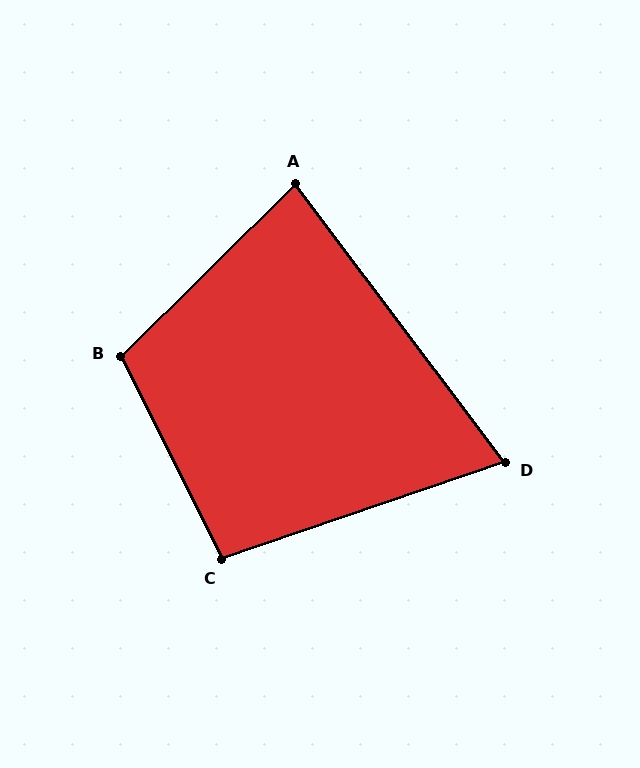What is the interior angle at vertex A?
Approximately 82 degrees (acute).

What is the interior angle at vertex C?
Approximately 98 degrees (obtuse).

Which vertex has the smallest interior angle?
D, at approximately 72 degrees.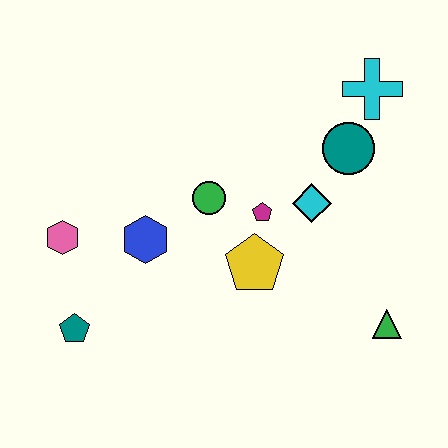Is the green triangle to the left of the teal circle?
No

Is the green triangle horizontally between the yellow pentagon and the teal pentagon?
No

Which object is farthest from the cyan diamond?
The teal pentagon is farthest from the cyan diamond.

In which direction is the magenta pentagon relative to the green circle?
The magenta pentagon is to the right of the green circle.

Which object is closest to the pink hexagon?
The blue hexagon is closest to the pink hexagon.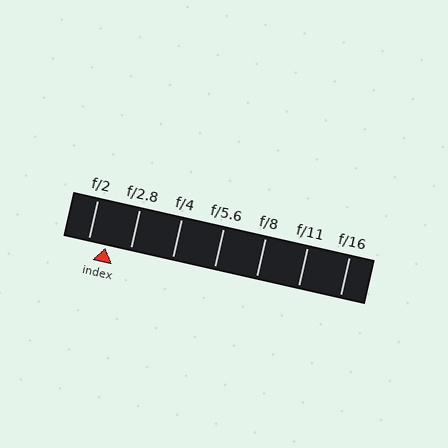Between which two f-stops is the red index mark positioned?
The index mark is between f/2 and f/2.8.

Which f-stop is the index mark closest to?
The index mark is closest to f/2.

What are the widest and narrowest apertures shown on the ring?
The widest aperture shown is f/2 and the narrowest is f/16.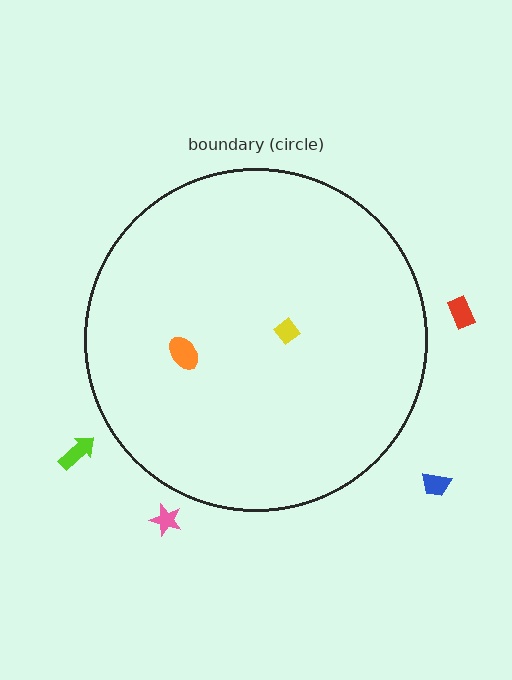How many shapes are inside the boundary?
2 inside, 4 outside.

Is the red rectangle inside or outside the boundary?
Outside.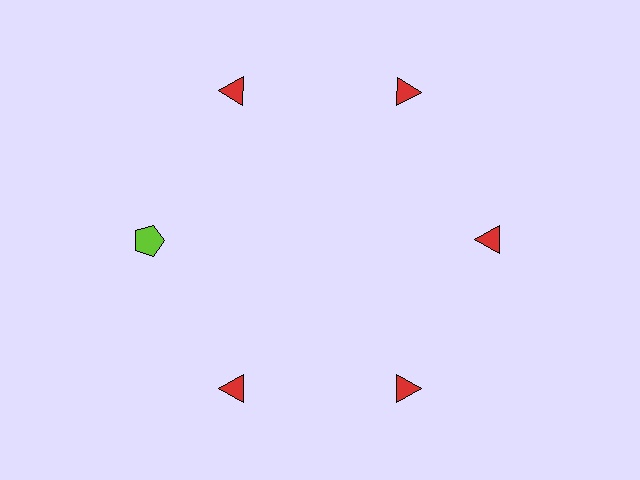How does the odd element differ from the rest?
It differs in both color (lime instead of red) and shape (pentagon instead of triangle).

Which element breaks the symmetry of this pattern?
The lime pentagon at roughly the 9 o'clock position breaks the symmetry. All other shapes are red triangles.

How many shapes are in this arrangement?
There are 6 shapes arranged in a ring pattern.